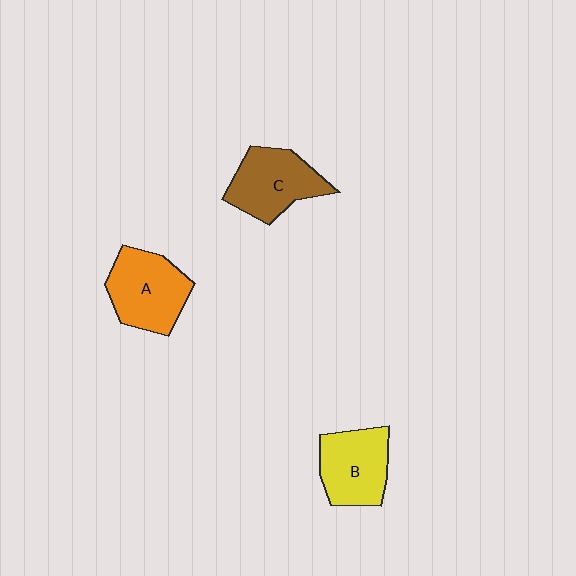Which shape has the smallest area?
Shape B (yellow).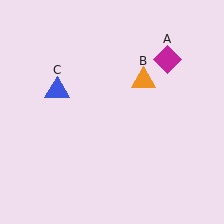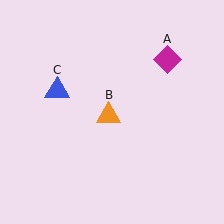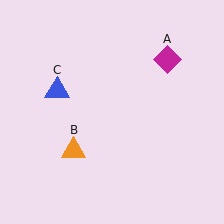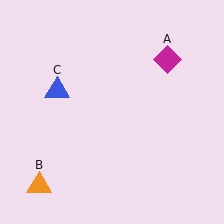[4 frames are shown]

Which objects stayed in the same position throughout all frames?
Magenta diamond (object A) and blue triangle (object C) remained stationary.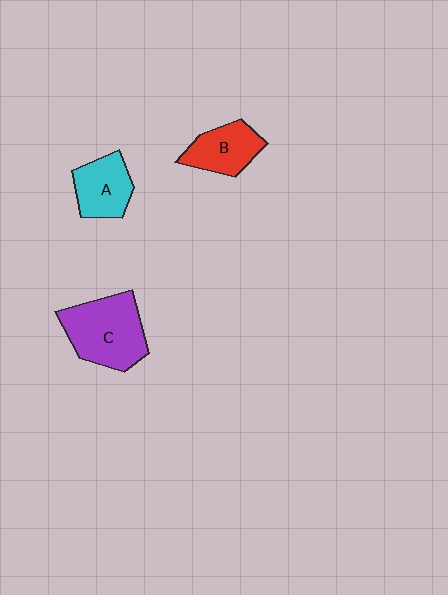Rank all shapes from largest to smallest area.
From largest to smallest: C (purple), A (cyan), B (red).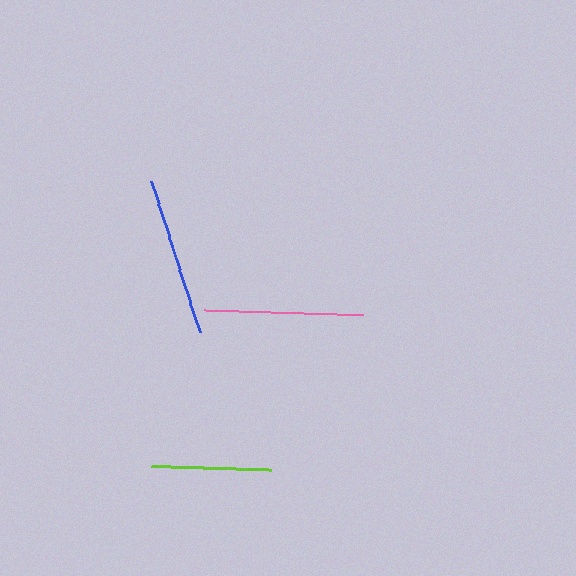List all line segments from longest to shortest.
From longest to shortest: pink, blue, lime.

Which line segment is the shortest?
The lime line is the shortest at approximately 120 pixels.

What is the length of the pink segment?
The pink segment is approximately 159 pixels long.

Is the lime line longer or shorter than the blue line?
The blue line is longer than the lime line.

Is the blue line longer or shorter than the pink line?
The pink line is longer than the blue line.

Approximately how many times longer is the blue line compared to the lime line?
The blue line is approximately 1.3 times the length of the lime line.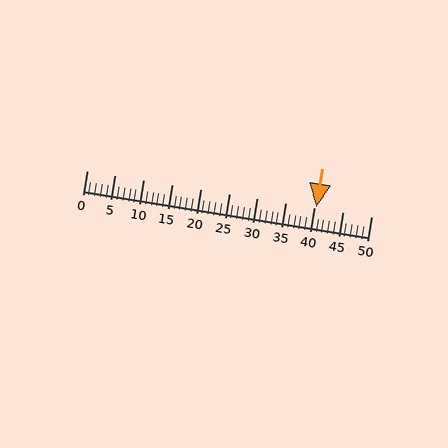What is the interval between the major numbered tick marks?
The major tick marks are spaced 5 units apart.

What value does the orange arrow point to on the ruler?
The orange arrow points to approximately 40.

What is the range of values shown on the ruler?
The ruler shows values from 0 to 50.